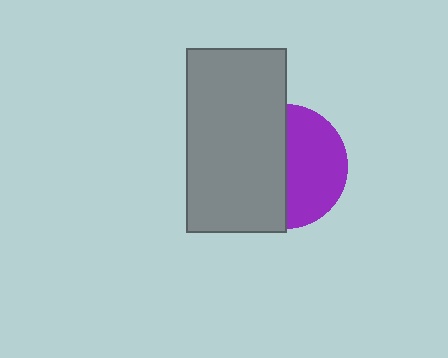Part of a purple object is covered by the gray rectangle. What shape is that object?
It is a circle.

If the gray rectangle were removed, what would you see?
You would see the complete purple circle.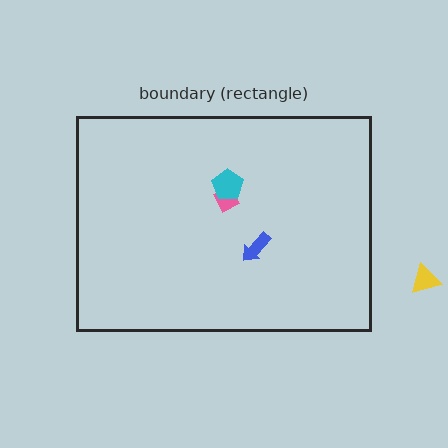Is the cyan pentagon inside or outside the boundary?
Inside.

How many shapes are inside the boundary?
3 inside, 1 outside.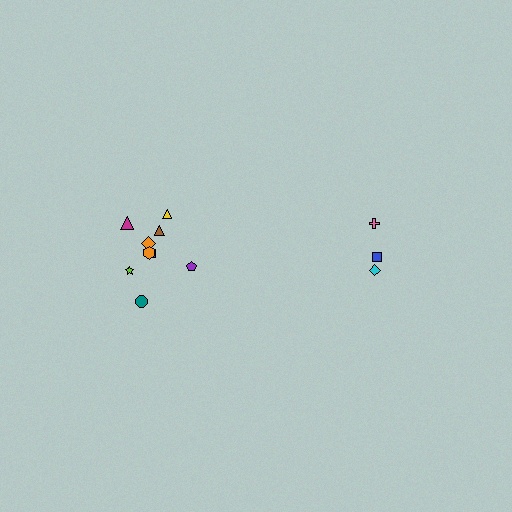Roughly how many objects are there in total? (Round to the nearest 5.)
Roughly 15 objects in total.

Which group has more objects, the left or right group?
The left group.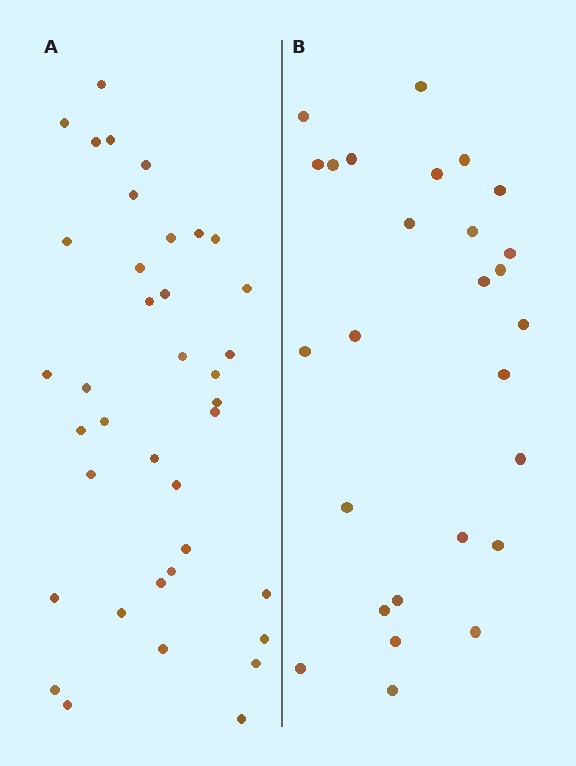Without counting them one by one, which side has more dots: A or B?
Region A (the left region) has more dots.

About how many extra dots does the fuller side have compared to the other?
Region A has roughly 12 or so more dots than region B.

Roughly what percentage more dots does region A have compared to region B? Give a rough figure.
About 40% more.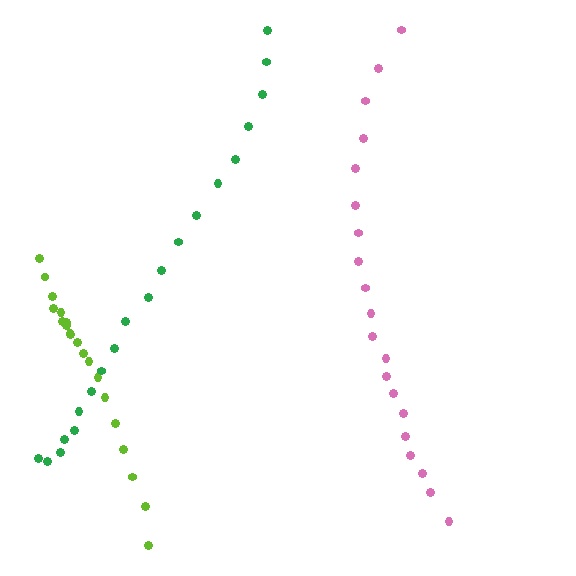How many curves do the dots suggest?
There are 3 distinct paths.